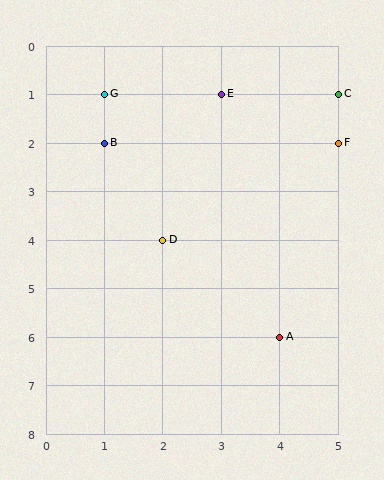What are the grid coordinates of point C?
Point C is at grid coordinates (5, 1).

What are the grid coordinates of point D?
Point D is at grid coordinates (2, 4).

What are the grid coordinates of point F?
Point F is at grid coordinates (5, 2).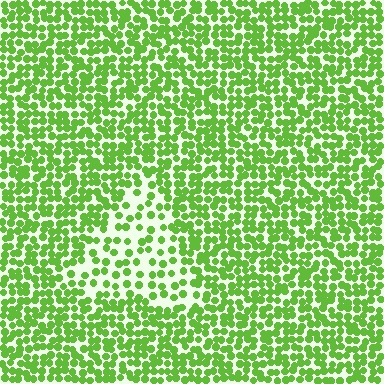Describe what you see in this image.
The image contains small lime elements arranged at two different densities. A triangle-shaped region is visible where the elements are less densely packed than the surrounding area.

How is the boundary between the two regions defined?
The boundary is defined by a change in element density (approximately 2.0x ratio). All elements are the same color, size, and shape.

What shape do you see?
I see a triangle.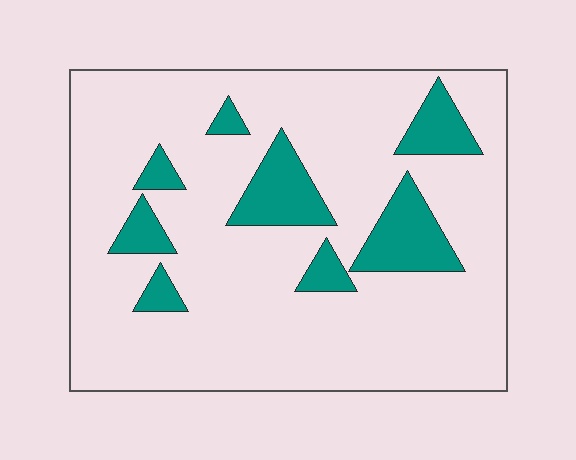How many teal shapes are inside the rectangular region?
8.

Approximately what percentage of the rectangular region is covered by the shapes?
Approximately 15%.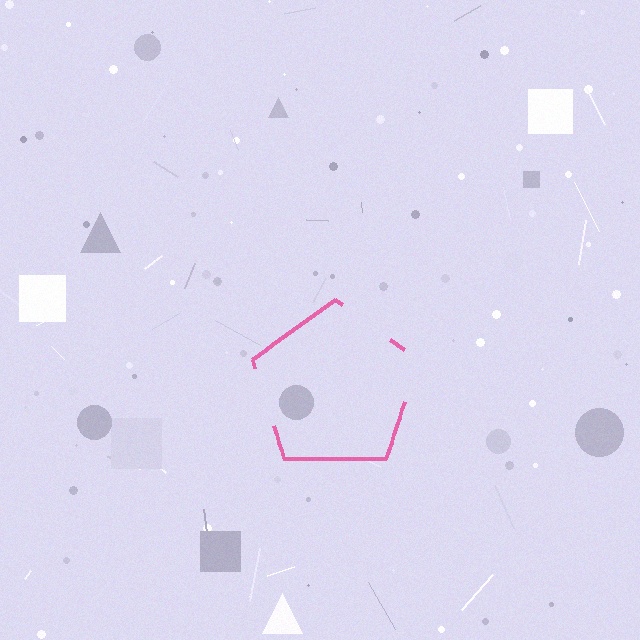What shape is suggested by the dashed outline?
The dashed outline suggests a pentagon.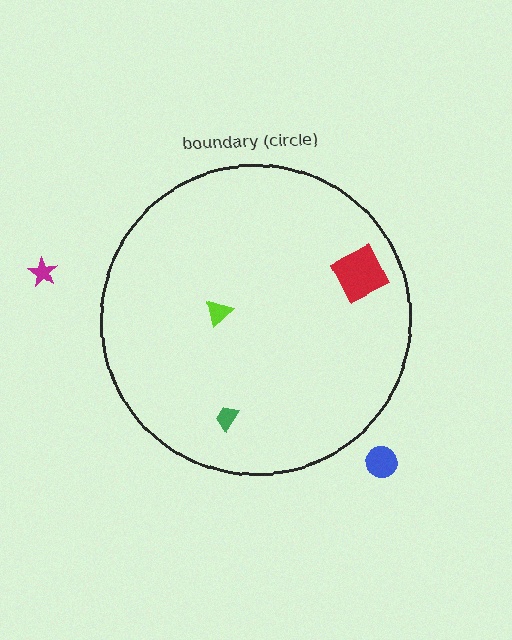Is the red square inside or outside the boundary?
Inside.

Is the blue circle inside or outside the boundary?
Outside.